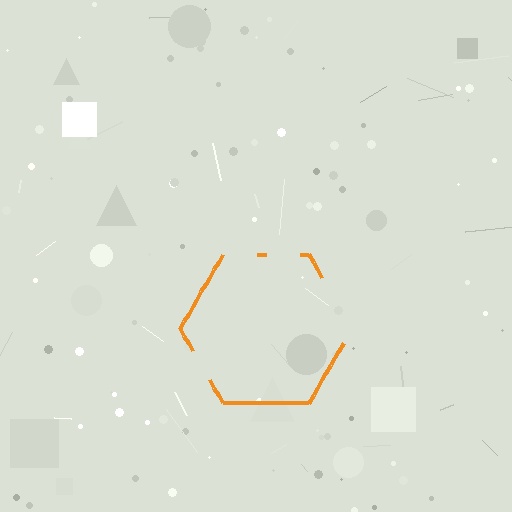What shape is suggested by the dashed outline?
The dashed outline suggests a hexagon.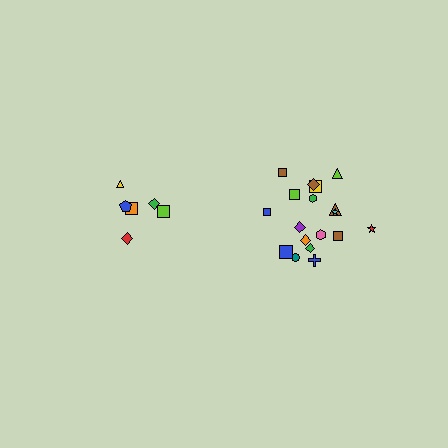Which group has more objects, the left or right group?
The right group.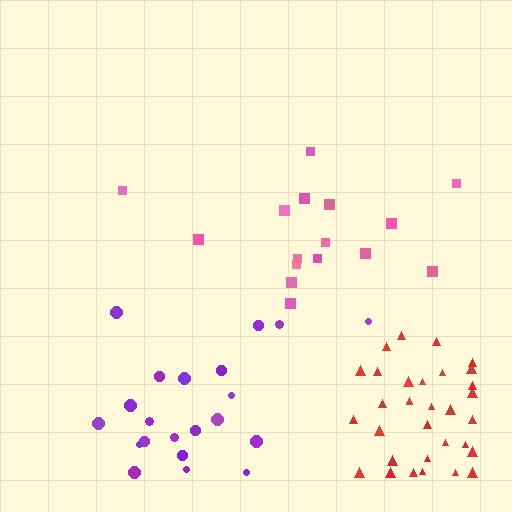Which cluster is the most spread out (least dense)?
Pink.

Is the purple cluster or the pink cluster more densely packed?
Purple.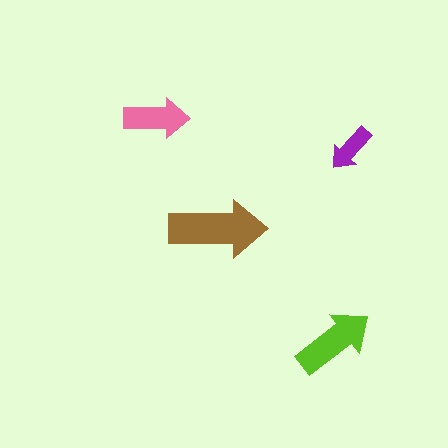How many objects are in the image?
There are 4 objects in the image.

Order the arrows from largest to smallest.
the brown one, the lime one, the pink one, the purple one.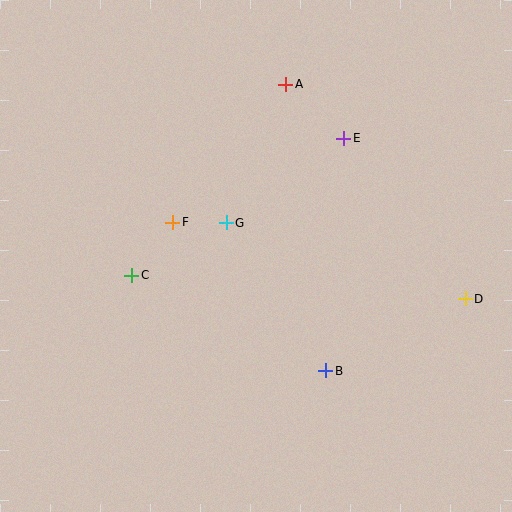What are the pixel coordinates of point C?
Point C is at (132, 275).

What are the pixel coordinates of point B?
Point B is at (326, 371).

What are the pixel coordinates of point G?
Point G is at (226, 223).